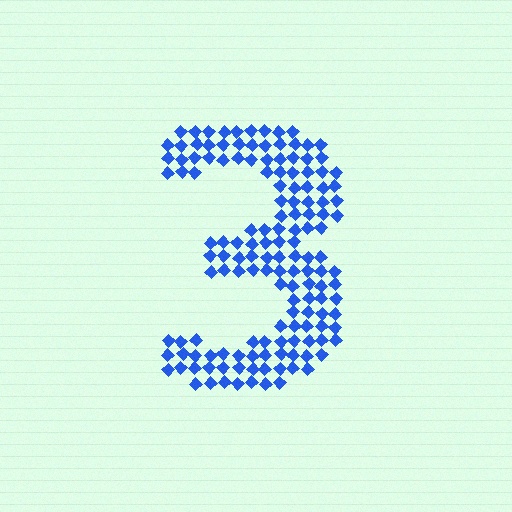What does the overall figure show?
The overall figure shows the digit 3.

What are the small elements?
The small elements are diamonds.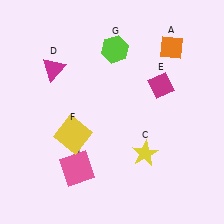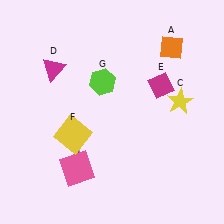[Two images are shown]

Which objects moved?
The objects that moved are: the yellow star (C), the lime hexagon (G).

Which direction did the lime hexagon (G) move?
The lime hexagon (G) moved down.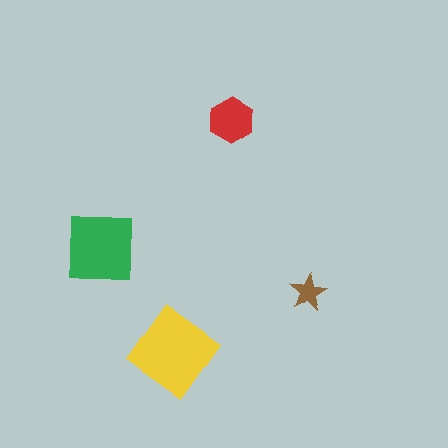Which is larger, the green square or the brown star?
The green square.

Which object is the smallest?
The brown star.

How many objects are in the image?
There are 4 objects in the image.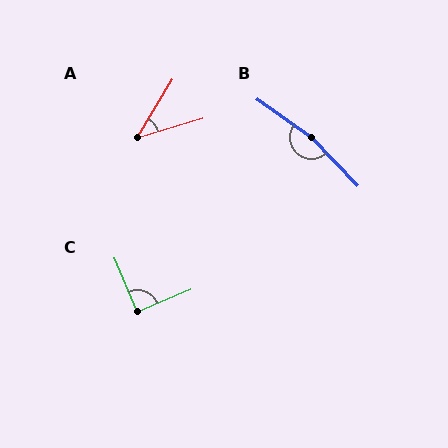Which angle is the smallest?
A, at approximately 42 degrees.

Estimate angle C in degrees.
Approximately 90 degrees.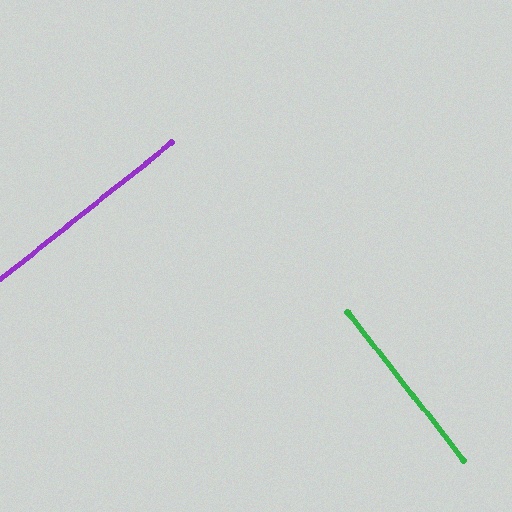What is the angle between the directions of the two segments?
Approximately 90 degrees.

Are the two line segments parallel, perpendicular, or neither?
Perpendicular — they meet at approximately 90°.